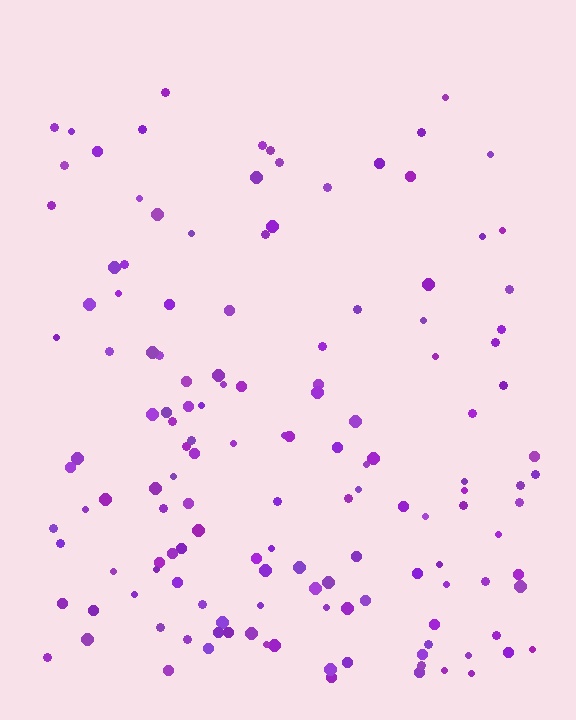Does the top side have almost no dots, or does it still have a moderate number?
Still a moderate number, just noticeably fewer than the bottom.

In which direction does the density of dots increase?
From top to bottom, with the bottom side densest.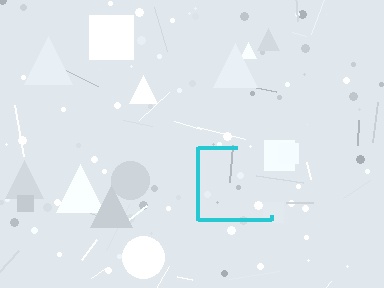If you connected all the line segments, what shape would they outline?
They would outline a square.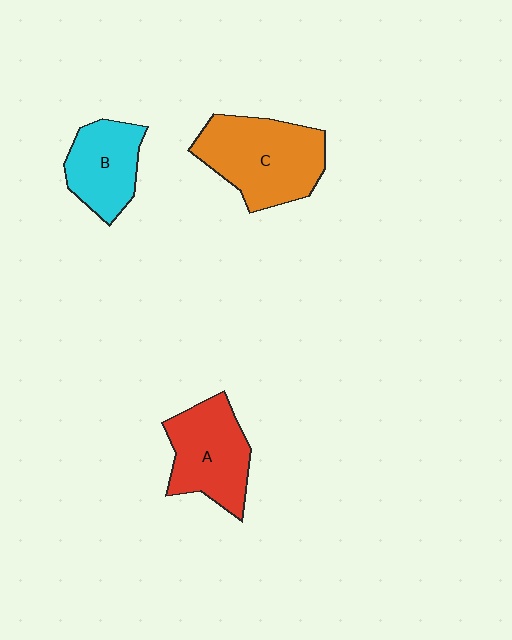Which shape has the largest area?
Shape C (orange).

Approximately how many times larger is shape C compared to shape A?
Approximately 1.2 times.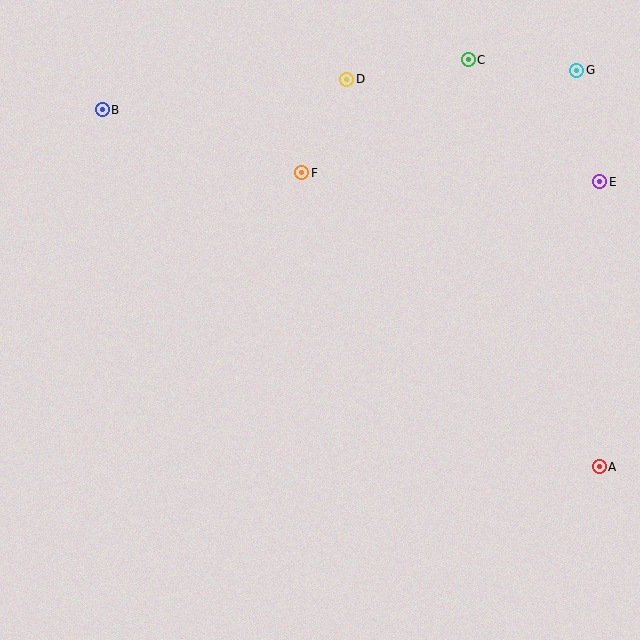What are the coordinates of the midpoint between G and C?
The midpoint between G and C is at (522, 65).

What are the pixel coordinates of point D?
Point D is at (347, 79).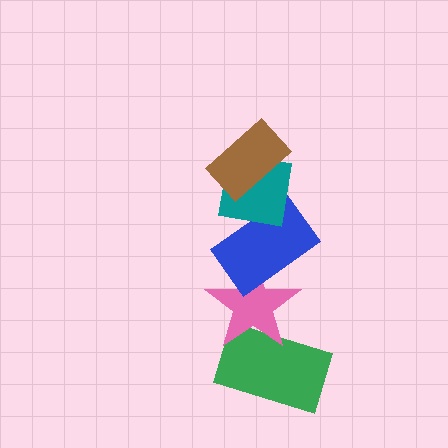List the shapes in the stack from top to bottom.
From top to bottom: the brown rectangle, the teal square, the blue rectangle, the pink star, the green rectangle.